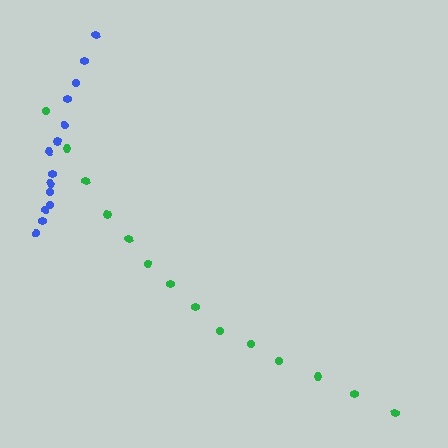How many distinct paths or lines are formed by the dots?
There are 2 distinct paths.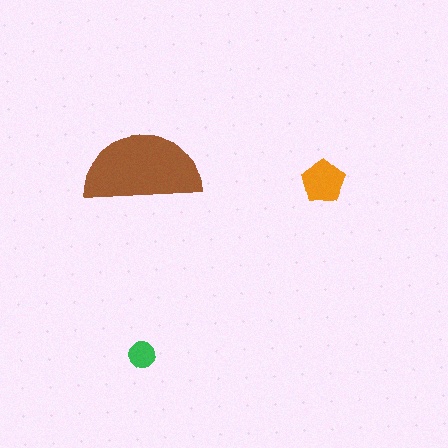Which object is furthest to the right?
The orange pentagon is rightmost.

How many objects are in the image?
There are 3 objects in the image.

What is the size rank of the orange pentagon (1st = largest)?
2nd.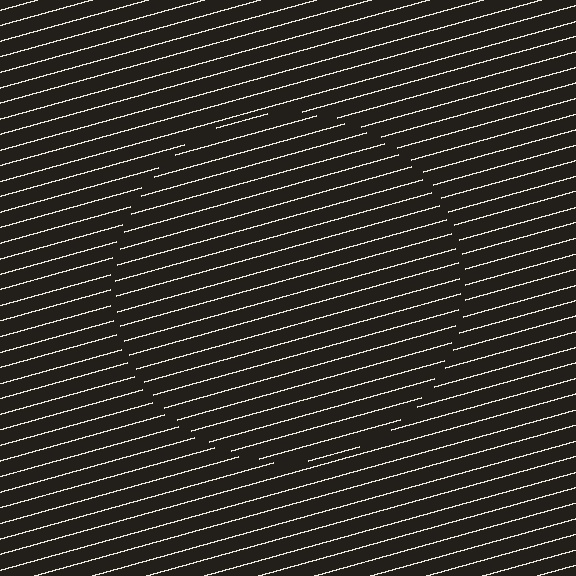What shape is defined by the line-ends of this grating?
An illusory circle. The interior of the shape contains the same grating, shifted by half a period — the contour is defined by the phase discontinuity where line-ends from the inner and outer gratings abut.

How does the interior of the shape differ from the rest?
The interior of the shape contains the same grating, shifted by half a period — the contour is defined by the phase discontinuity where line-ends from the inner and outer gratings abut.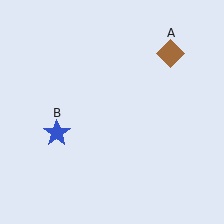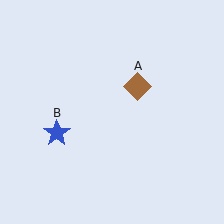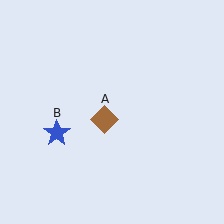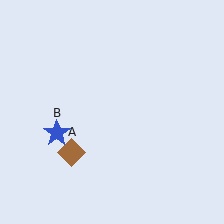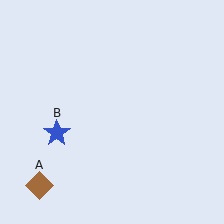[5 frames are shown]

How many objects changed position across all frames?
1 object changed position: brown diamond (object A).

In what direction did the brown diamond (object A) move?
The brown diamond (object A) moved down and to the left.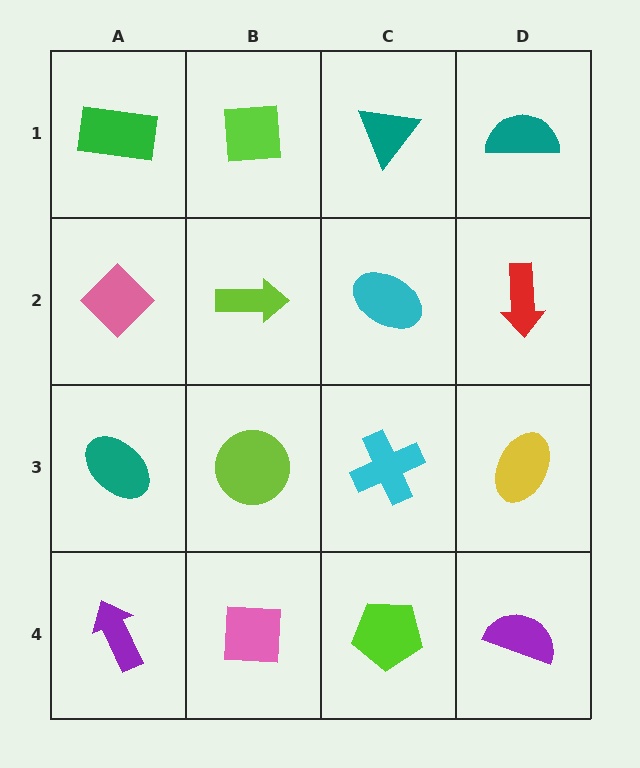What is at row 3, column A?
A teal ellipse.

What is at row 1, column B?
A lime square.